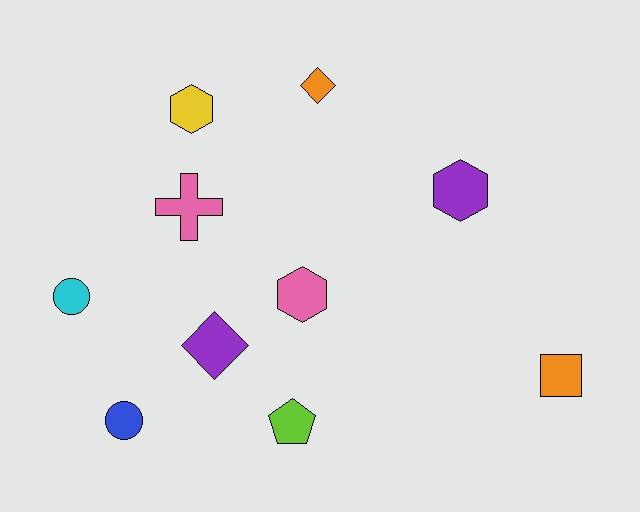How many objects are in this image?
There are 10 objects.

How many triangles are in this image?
There are no triangles.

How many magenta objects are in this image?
There are no magenta objects.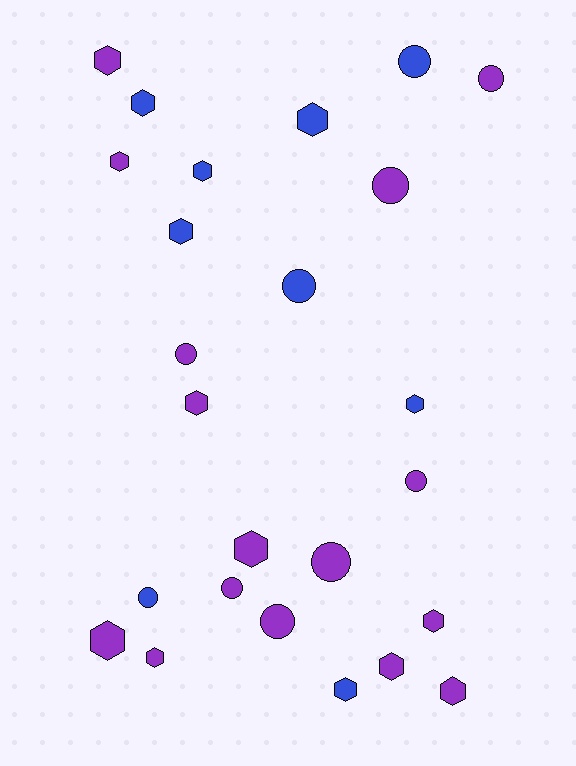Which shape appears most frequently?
Hexagon, with 15 objects.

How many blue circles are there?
There are 3 blue circles.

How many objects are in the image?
There are 25 objects.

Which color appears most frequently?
Purple, with 16 objects.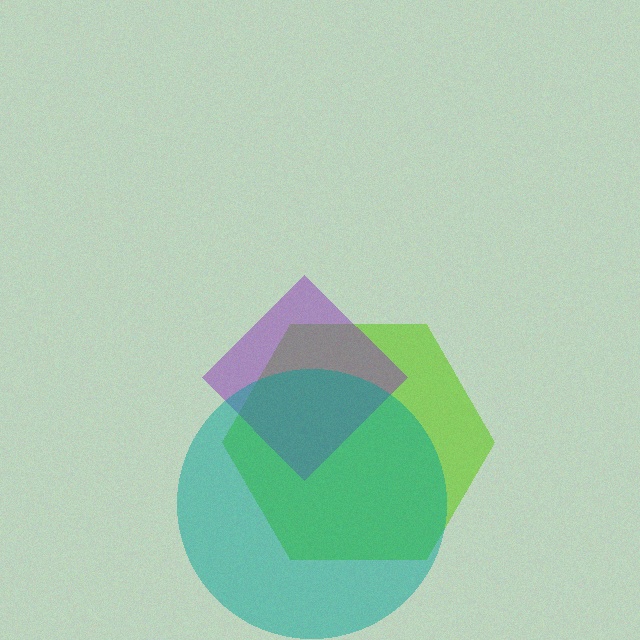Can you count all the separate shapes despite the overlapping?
Yes, there are 3 separate shapes.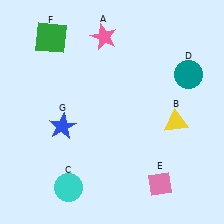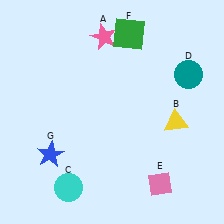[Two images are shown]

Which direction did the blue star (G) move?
The blue star (G) moved down.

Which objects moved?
The objects that moved are: the green square (F), the blue star (G).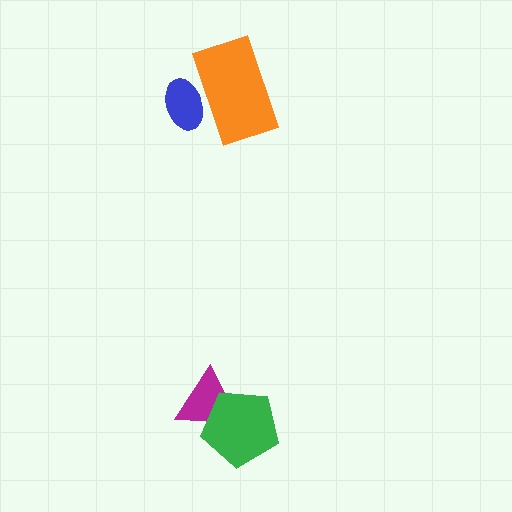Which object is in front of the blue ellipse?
The orange rectangle is in front of the blue ellipse.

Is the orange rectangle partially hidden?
No, no other shape covers it.